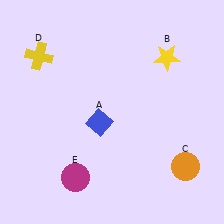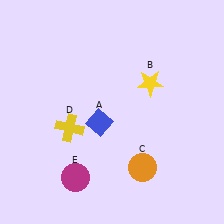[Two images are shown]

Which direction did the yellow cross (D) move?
The yellow cross (D) moved down.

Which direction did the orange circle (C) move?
The orange circle (C) moved left.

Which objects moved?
The objects that moved are: the yellow star (B), the orange circle (C), the yellow cross (D).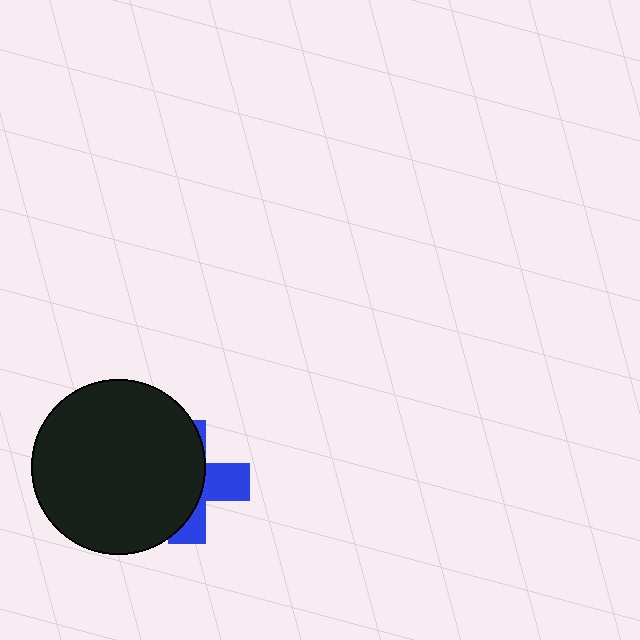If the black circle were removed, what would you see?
You would see the complete blue cross.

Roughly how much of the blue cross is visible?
A small part of it is visible (roughly 35%).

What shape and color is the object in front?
The object in front is a black circle.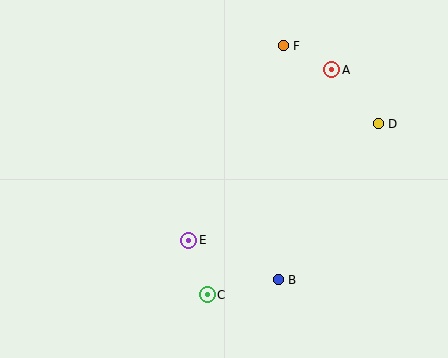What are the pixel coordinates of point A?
Point A is at (332, 70).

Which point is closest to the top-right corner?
Point A is closest to the top-right corner.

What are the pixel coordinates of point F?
Point F is at (283, 46).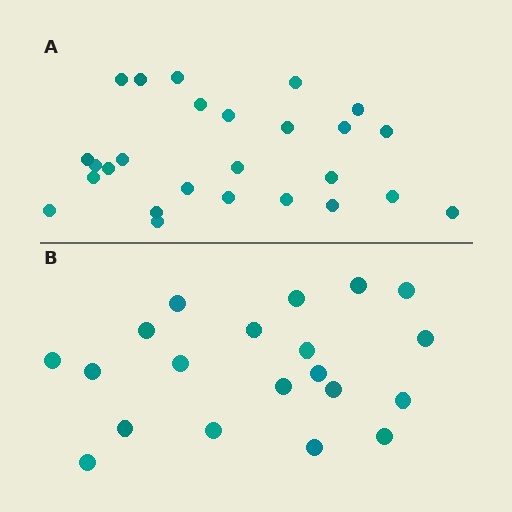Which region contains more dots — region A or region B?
Region A (the top region) has more dots.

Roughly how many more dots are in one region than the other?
Region A has about 6 more dots than region B.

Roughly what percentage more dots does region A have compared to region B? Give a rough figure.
About 30% more.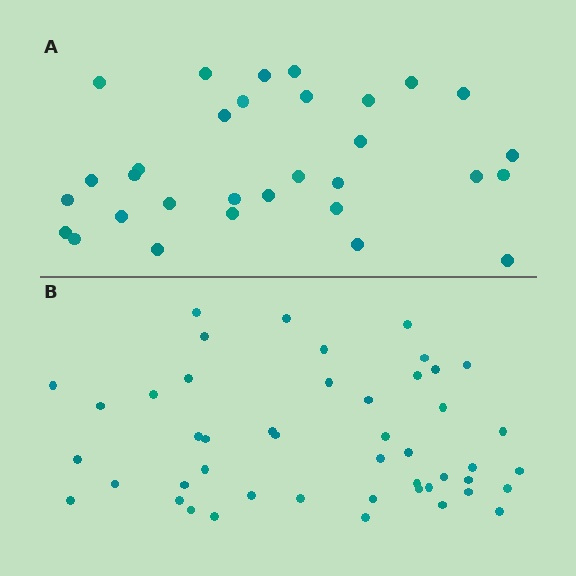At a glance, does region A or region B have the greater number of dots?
Region B (the bottom region) has more dots.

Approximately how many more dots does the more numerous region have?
Region B has approximately 15 more dots than region A.